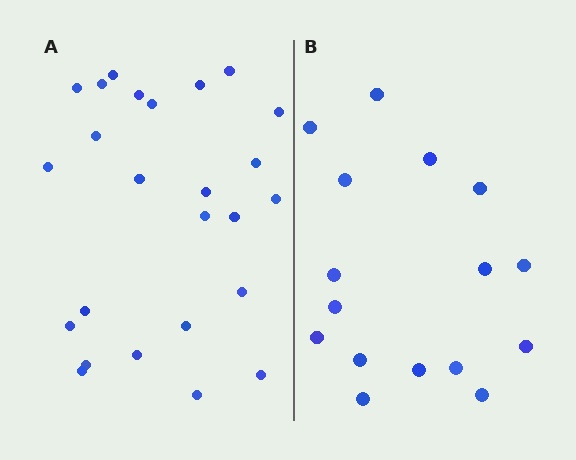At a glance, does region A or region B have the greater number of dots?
Region A (the left region) has more dots.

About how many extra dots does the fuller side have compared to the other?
Region A has roughly 8 or so more dots than region B.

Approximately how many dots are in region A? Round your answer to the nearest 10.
About 20 dots. (The exact count is 25, which rounds to 20.)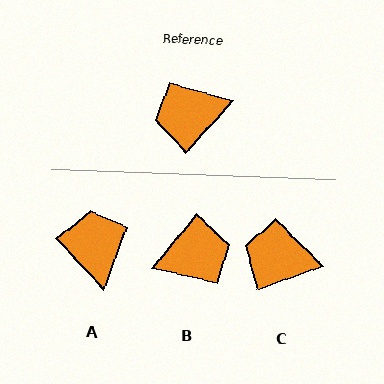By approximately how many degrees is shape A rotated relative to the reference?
Approximately 95 degrees clockwise.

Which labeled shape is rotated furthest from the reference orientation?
B, about 177 degrees away.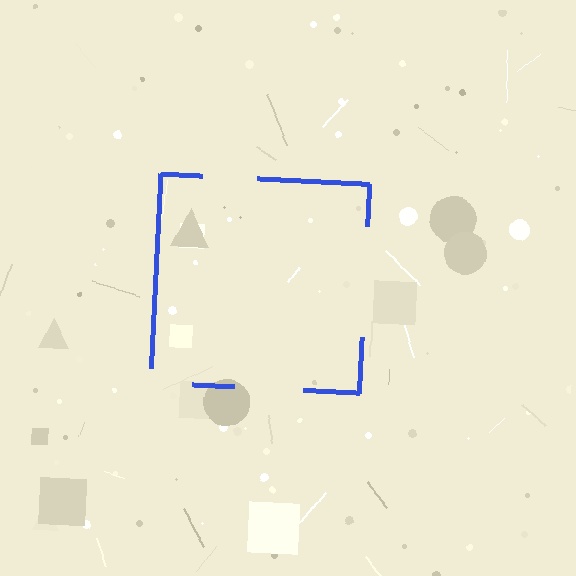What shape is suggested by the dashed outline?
The dashed outline suggests a square.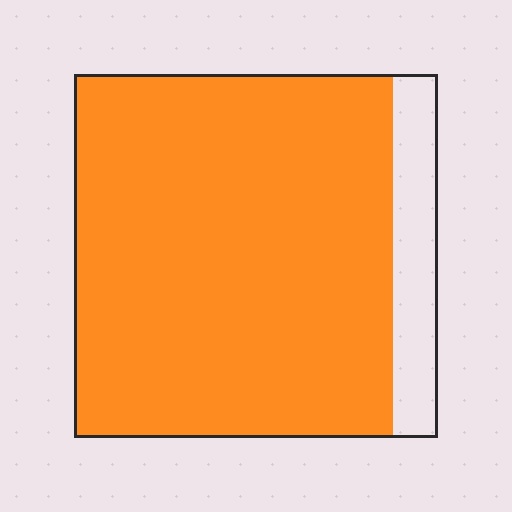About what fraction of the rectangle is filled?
About seven eighths (7/8).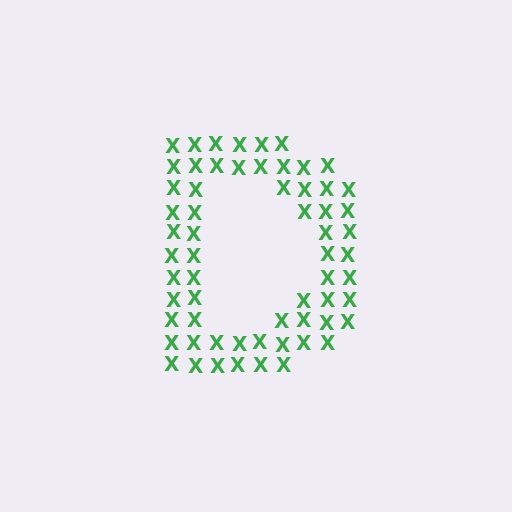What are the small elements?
The small elements are letter X's.